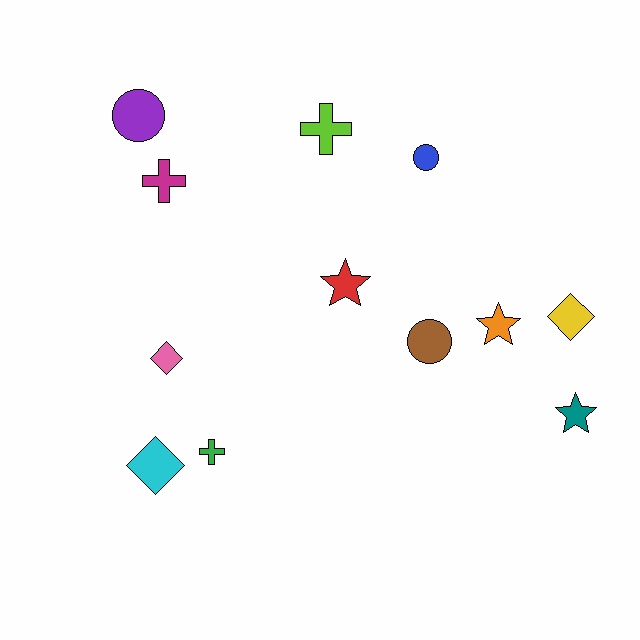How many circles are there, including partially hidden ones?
There are 3 circles.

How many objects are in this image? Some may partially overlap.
There are 12 objects.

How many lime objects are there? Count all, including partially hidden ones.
There is 1 lime object.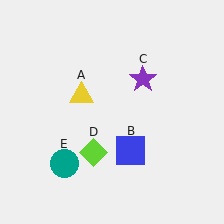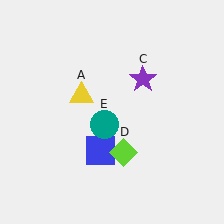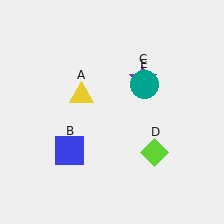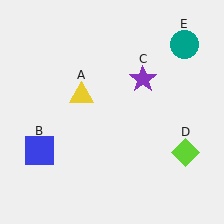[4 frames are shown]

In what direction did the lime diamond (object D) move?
The lime diamond (object D) moved right.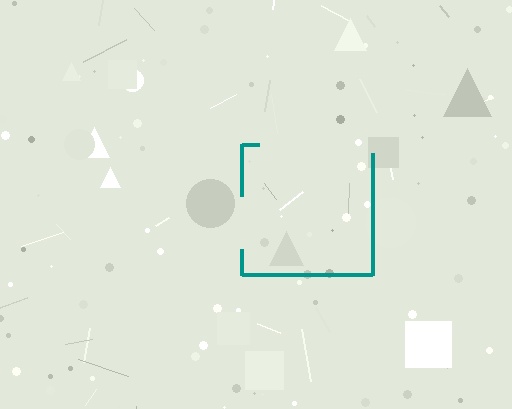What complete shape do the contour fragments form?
The contour fragments form a square.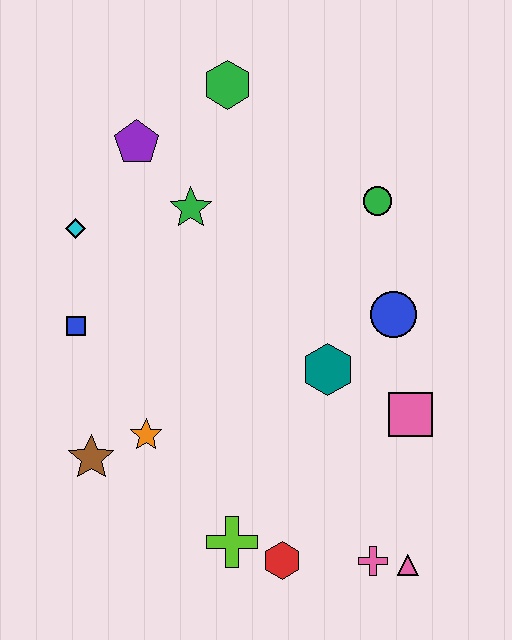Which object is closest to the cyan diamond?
The blue square is closest to the cyan diamond.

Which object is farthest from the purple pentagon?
The pink triangle is farthest from the purple pentagon.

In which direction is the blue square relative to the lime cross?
The blue square is above the lime cross.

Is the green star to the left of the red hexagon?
Yes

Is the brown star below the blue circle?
Yes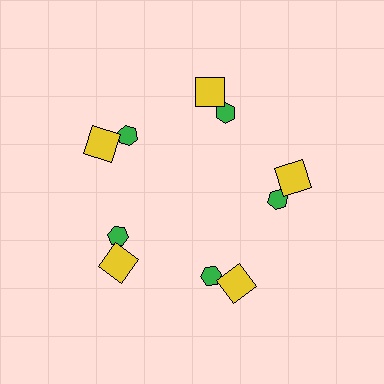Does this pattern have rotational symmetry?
Yes, this pattern has 5-fold rotational symmetry. It looks the same after rotating 72 degrees around the center.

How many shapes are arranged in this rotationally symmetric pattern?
There are 10 shapes, arranged in 5 groups of 2.